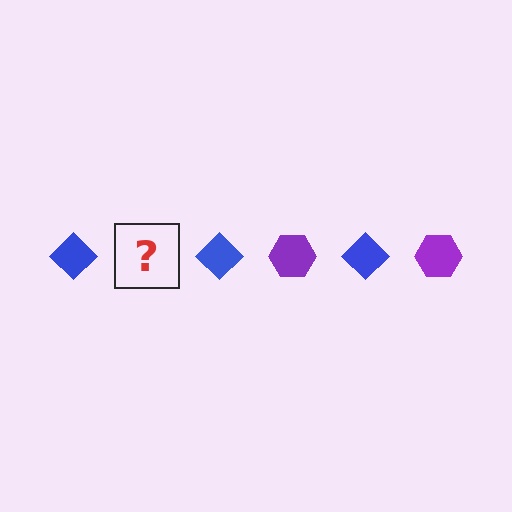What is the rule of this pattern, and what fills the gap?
The rule is that the pattern alternates between blue diamond and purple hexagon. The gap should be filled with a purple hexagon.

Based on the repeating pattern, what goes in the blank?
The blank should be a purple hexagon.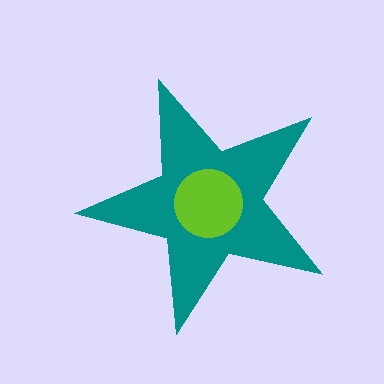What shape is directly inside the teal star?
The lime circle.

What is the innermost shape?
The lime circle.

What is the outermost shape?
The teal star.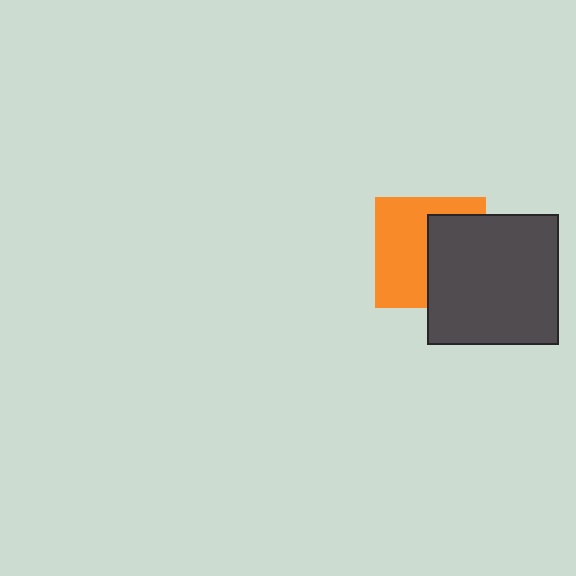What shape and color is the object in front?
The object in front is a dark gray square.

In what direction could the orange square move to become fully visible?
The orange square could move left. That would shift it out from behind the dark gray square entirely.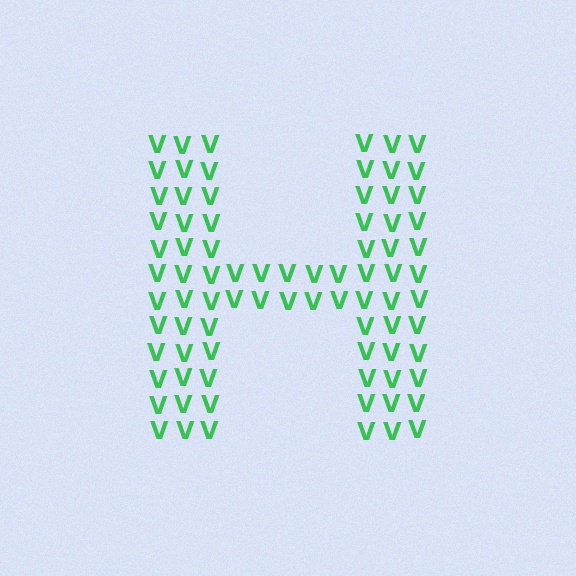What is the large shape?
The large shape is the letter H.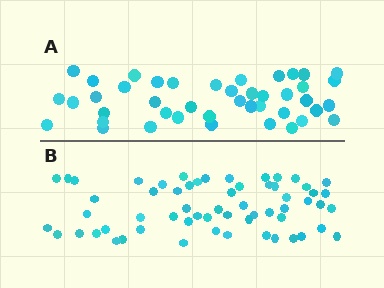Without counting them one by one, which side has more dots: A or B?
Region B (the bottom region) has more dots.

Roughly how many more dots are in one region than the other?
Region B has approximately 15 more dots than region A.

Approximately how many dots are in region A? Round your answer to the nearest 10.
About 40 dots. (The exact count is 43, which rounds to 40.)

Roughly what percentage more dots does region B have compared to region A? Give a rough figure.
About 40% more.